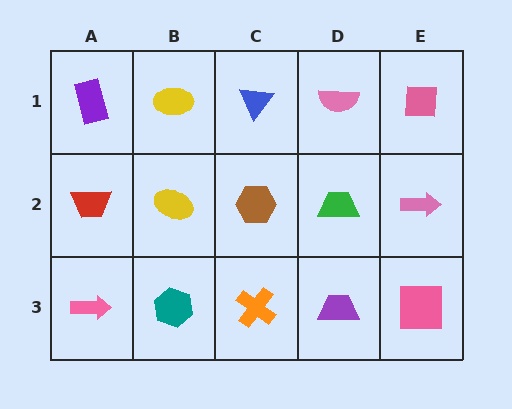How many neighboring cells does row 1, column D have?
3.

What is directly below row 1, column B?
A yellow ellipse.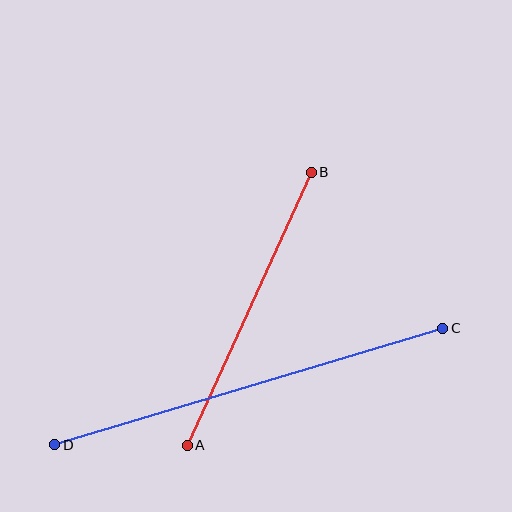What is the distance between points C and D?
The distance is approximately 405 pixels.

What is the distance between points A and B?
The distance is approximately 300 pixels.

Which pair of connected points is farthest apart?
Points C and D are farthest apart.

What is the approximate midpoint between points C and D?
The midpoint is at approximately (249, 387) pixels.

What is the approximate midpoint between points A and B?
The midpoint is at approximately (249, 309) pixels.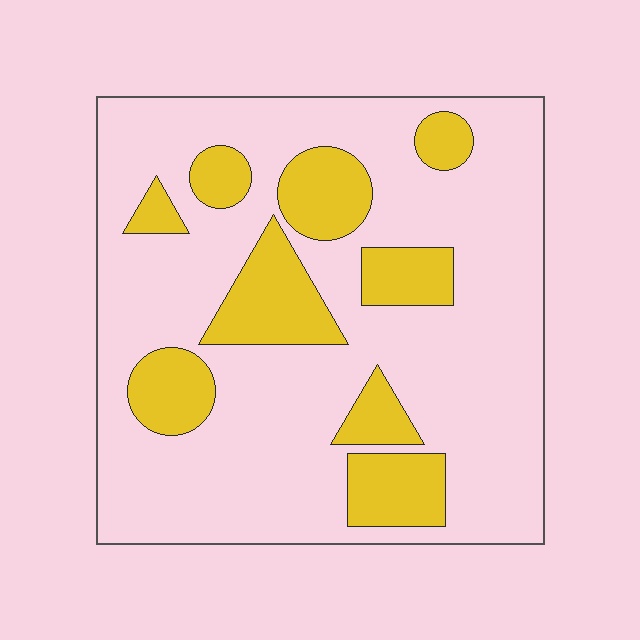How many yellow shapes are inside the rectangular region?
9.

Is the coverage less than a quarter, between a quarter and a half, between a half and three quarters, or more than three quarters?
Less than a quarter.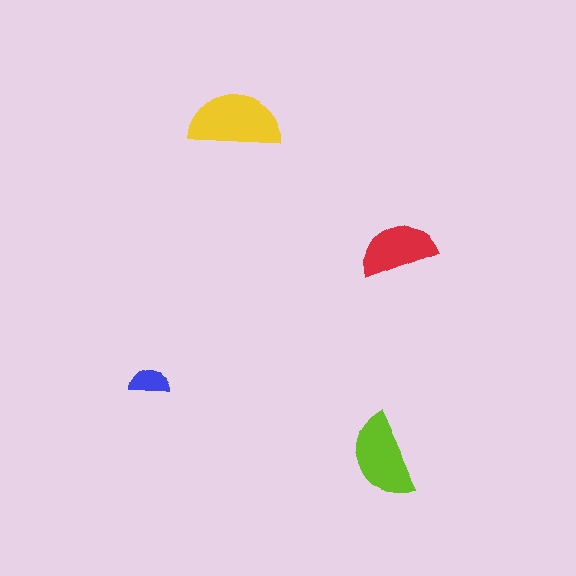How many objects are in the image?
There are 4 objects in the image.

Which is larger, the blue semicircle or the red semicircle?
The red one.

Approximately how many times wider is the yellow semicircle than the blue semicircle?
About 2.5 times wider.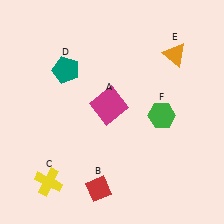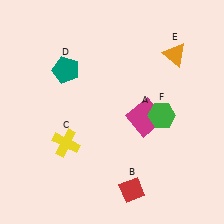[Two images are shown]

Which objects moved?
The objects that moved are: the magenta square (A), the red diamond (B), the yellow cross (C).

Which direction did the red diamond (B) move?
The red diamond (B) moved right.